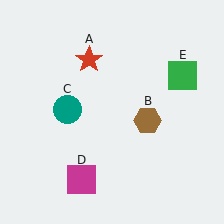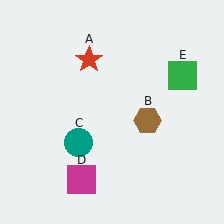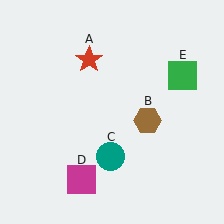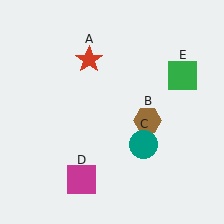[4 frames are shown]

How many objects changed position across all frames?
1 object changed position: teal circle (object C).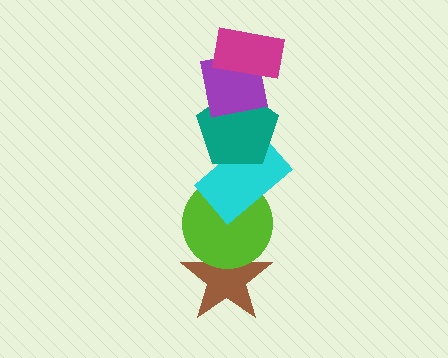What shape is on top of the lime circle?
The cyan rectangle is on top of the lime circle.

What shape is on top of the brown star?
The lime circle is on top of the brown star.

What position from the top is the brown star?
The brown star is 6th from the top.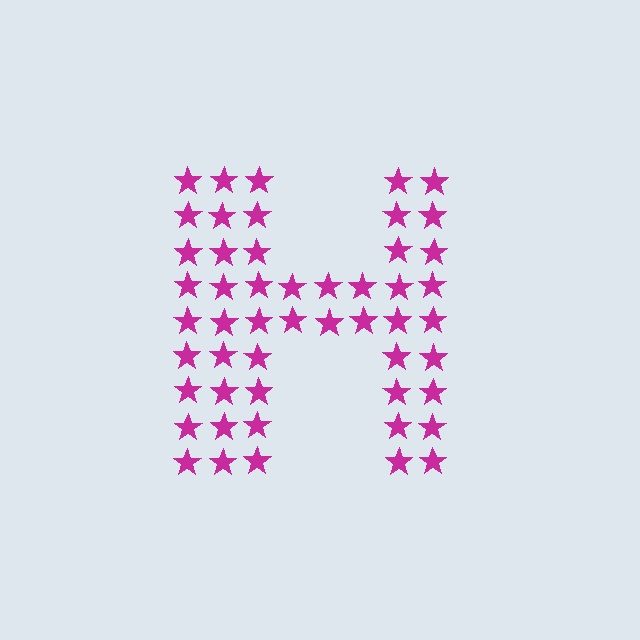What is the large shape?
The large shape is the letter H.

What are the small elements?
The small elements are stars.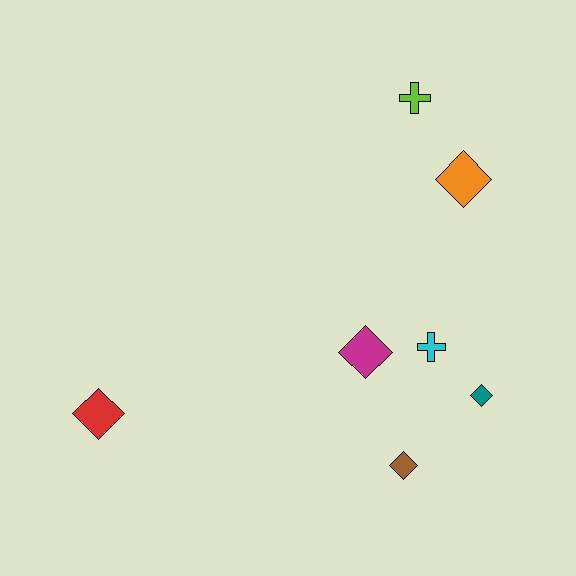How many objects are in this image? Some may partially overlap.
There are 7 objects.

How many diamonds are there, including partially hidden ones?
There are 5 diamonds.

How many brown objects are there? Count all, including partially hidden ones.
There is 1 brown object.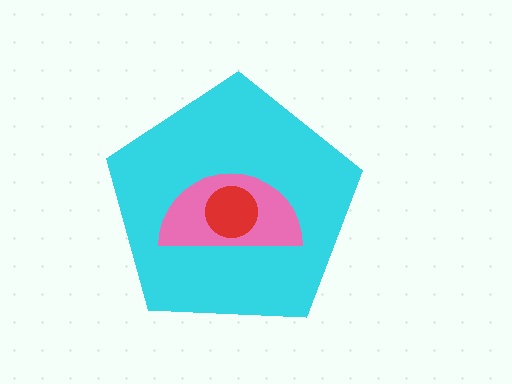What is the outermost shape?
The cyan pentagon.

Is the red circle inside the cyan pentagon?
Yes.